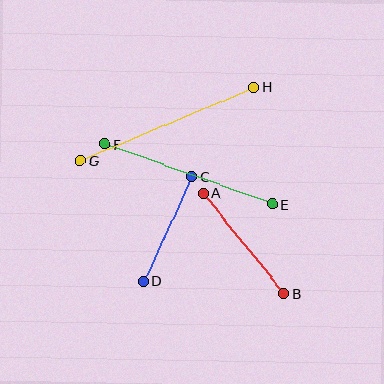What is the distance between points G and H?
The distance is approximately 189 pixels.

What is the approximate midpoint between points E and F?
The midpoint is at approximately (188, 174) pixels.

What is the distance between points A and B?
The distance is approximately 128 pixels.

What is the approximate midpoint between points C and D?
The midpoint is at approximately (168, 229) pixels.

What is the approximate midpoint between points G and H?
The midpoint is at approximately (167, 124) pixels.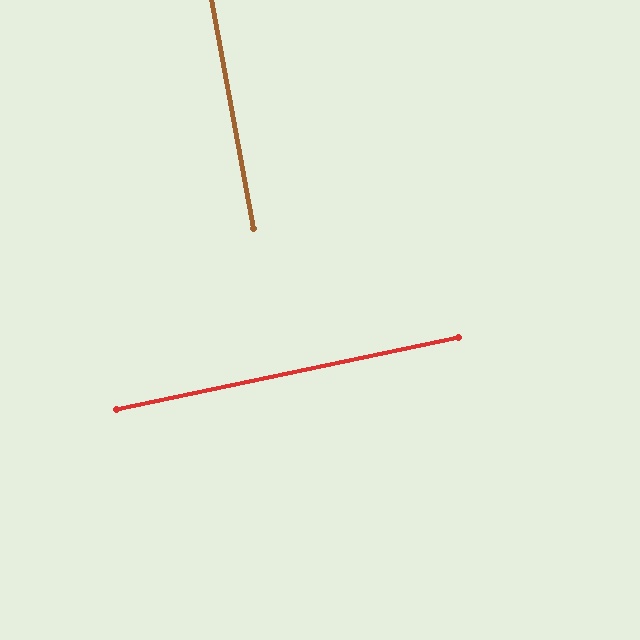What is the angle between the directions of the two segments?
Approximately 88 degrees.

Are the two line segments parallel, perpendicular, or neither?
Perpendicular — they meet at approximately 88°.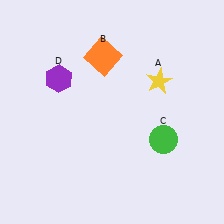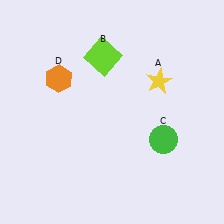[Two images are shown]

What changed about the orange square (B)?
In Image 1, B is orange. In Image 2, it changed to lime.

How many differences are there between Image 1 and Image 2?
There are 2 differences between the two images.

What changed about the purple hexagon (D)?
In Image 1, D is purple. In Image 2, it changed to orange.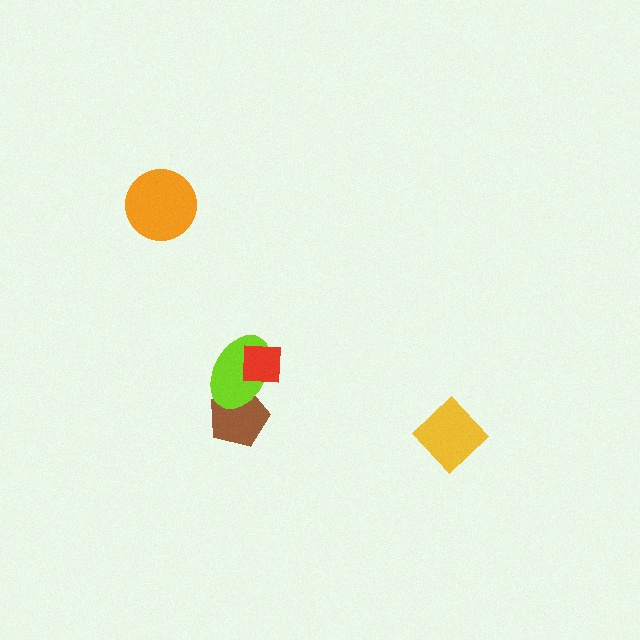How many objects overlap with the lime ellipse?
2 objects overlap with the lime ellipse.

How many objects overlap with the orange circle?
0 objects overlap with the orange circle.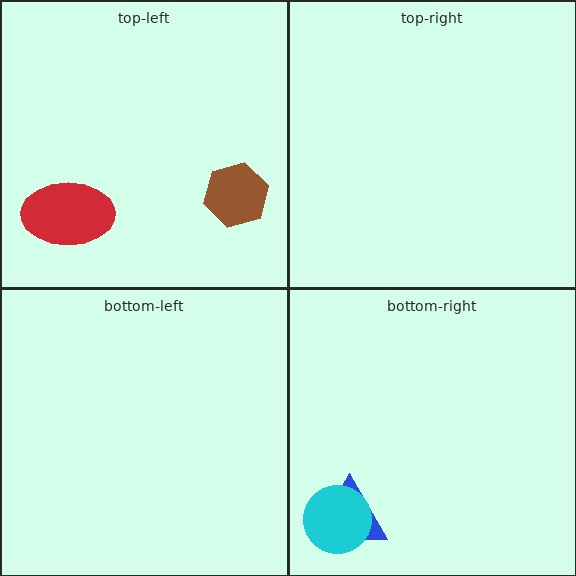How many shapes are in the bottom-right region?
2.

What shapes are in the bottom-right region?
The blue triangle, the cyan circle.